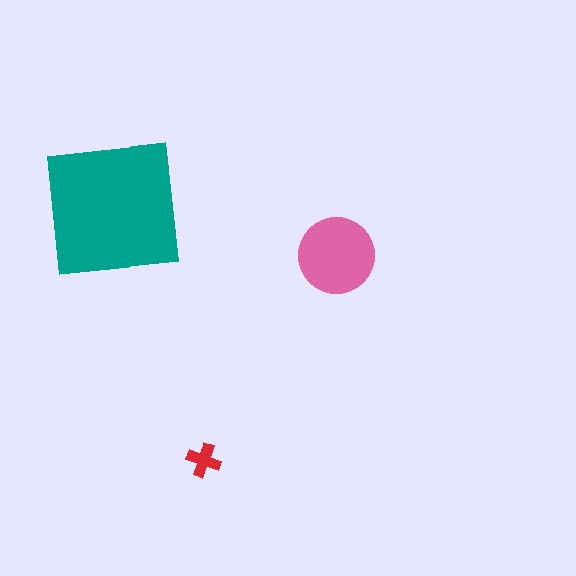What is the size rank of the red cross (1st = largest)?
3rd.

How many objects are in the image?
There are 3 objects in the image.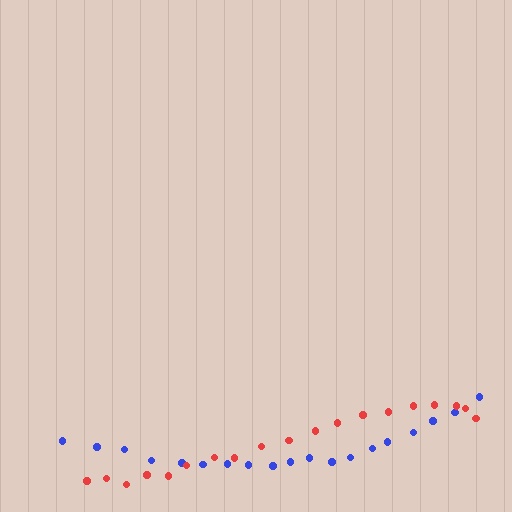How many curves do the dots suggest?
There are 2 distinct paths.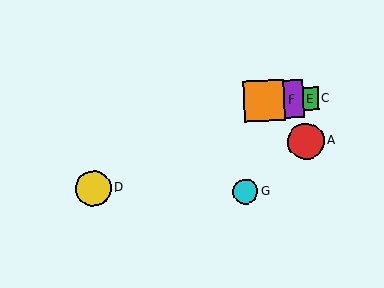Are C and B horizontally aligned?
Yes, both are at y≈99.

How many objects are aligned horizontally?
4 objects (B, C, E, F) are aligned horizontally.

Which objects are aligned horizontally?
Objects B, C, E, F are aligned horizontally.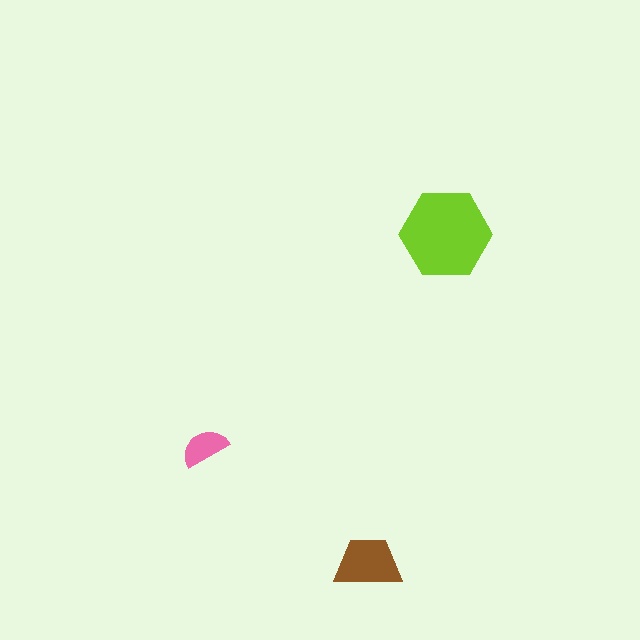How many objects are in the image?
There are 3 objects in the image.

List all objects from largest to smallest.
The lime hexagon, the brown trapezoid, the pink semicircle.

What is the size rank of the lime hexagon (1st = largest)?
1st.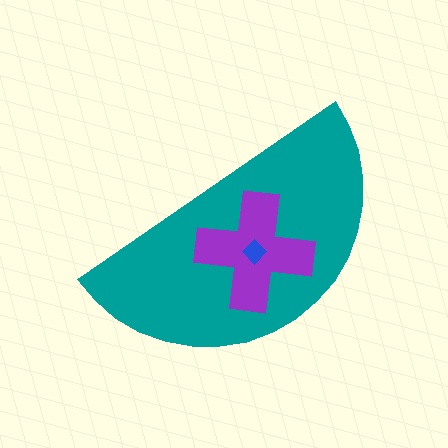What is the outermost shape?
The teal semicircle.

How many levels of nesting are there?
3.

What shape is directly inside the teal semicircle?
The purple cross.